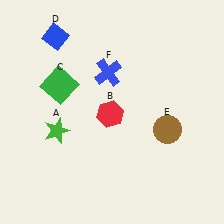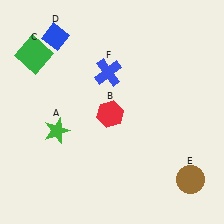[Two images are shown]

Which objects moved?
The objects that moved are: the green square (C), the brown circle (E).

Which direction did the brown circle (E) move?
The brown circle (E) moved down.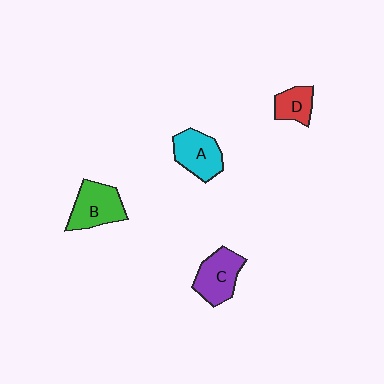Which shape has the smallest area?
Shape D (red).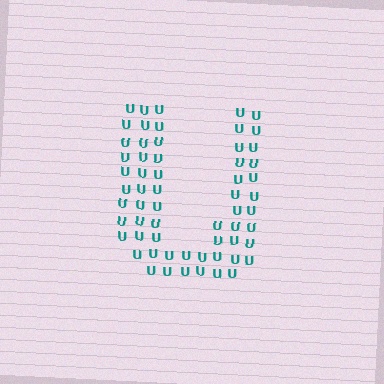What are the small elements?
The small elements are letter U's.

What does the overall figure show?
The overall figure shows the letter U.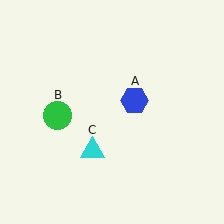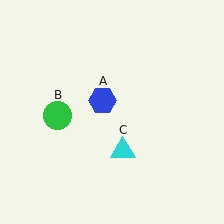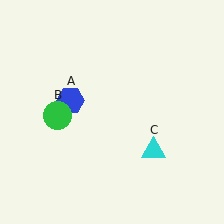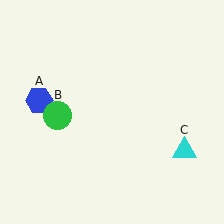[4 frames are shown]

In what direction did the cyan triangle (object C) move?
The cyan triangle (object C) moved right.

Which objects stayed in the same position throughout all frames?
Green circle (object B) remained stationary.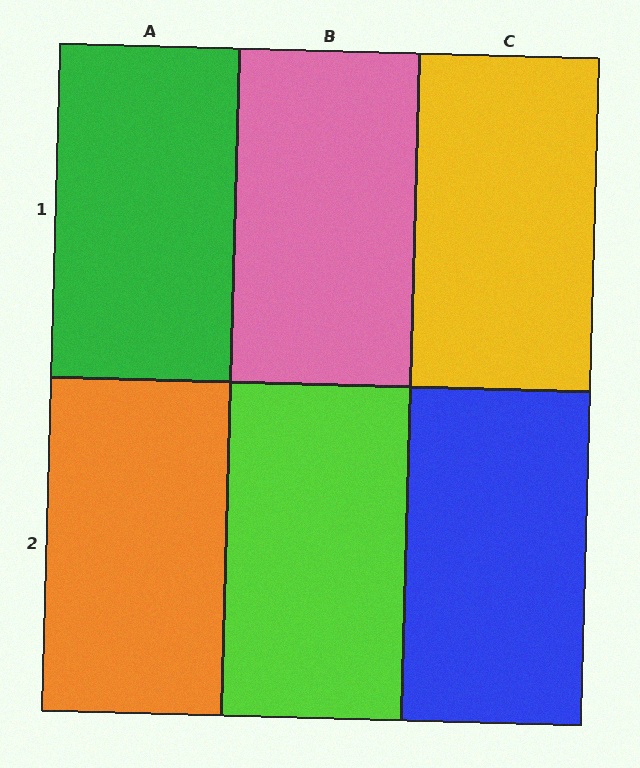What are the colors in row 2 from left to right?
Orange, lime, blue.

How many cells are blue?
1 cell is blue.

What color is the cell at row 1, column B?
Pink.